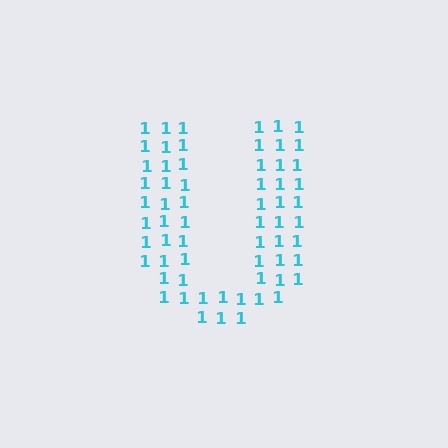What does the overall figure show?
The overall figure shows the letter U.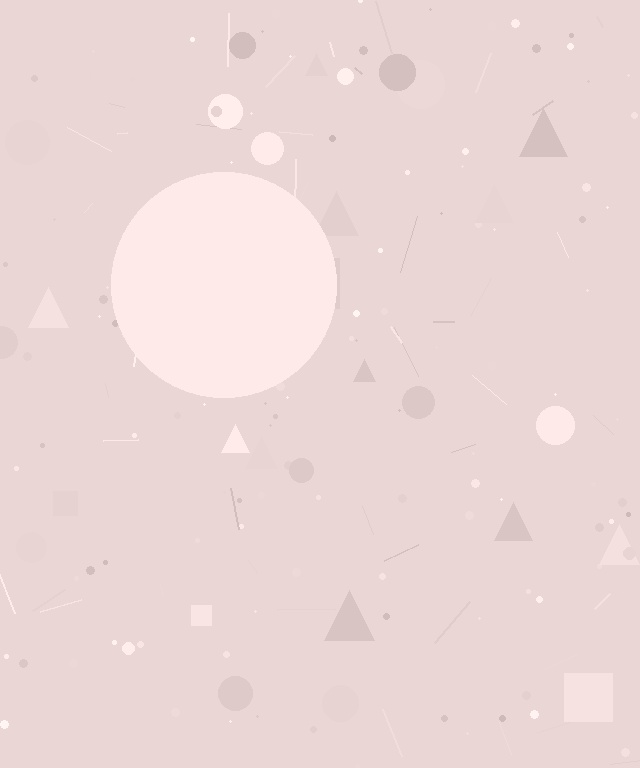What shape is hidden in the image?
A circle is hidden in the image.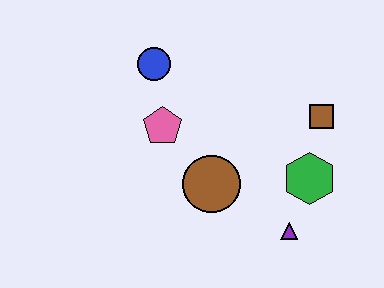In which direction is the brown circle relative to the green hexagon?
The brown circle is to the left of the green hexagon.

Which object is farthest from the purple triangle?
The blue circle is farthest from the purple triangle.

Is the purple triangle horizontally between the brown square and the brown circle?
Yes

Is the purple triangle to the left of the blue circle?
No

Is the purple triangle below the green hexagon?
Yes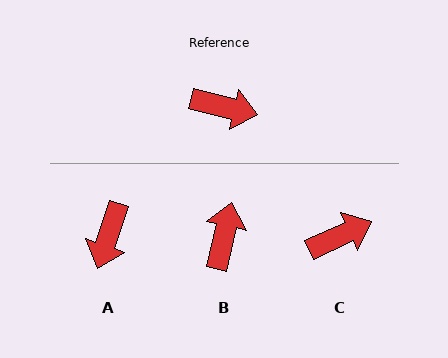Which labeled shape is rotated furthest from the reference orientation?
A, about 95 degrees away.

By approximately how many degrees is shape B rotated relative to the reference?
Approximately 91 degrees counter-clockwise.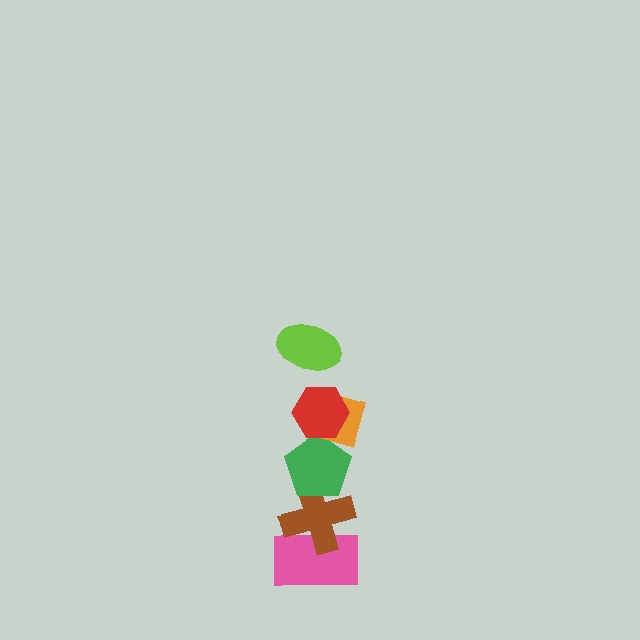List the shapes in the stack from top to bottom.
From top to bottom: the lime ellipse, the red hexagon, the orange diamond, the green pentagon, the brown cross, the pink rectangle.